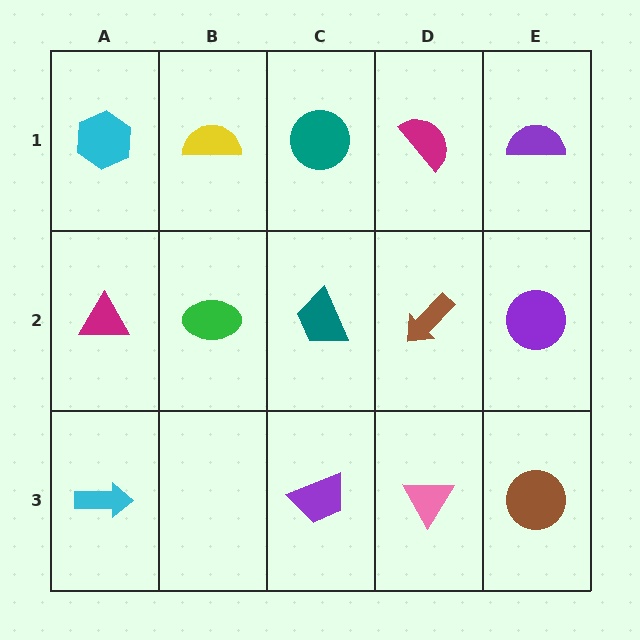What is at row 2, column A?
A magenta triangle.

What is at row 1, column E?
A purple semicircle.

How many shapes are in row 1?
5 shapes.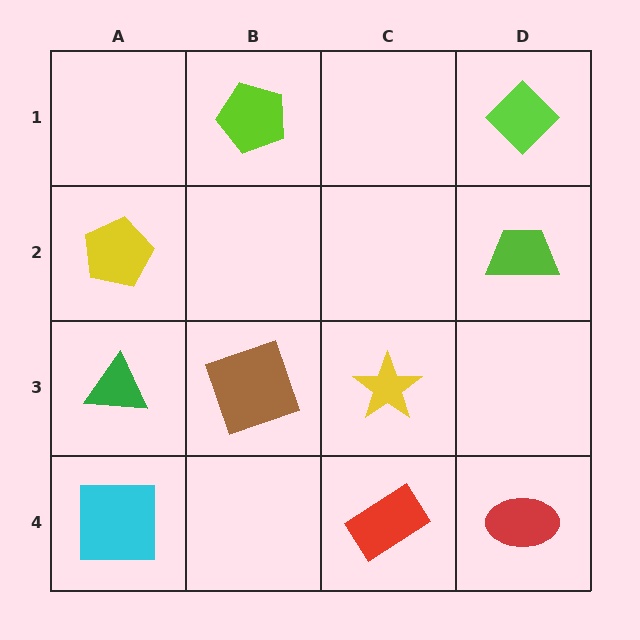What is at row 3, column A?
A green triangle.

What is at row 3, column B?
A brown square.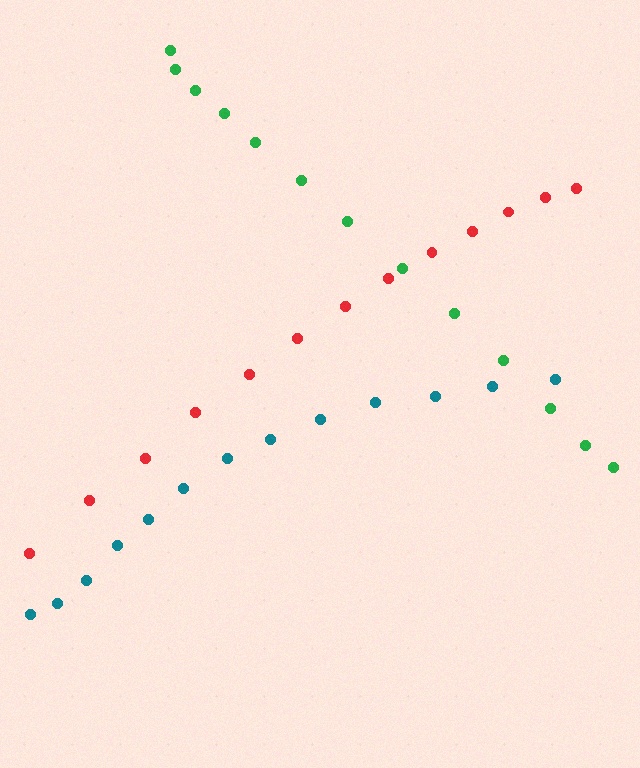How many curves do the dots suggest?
There are 3 distinct paths.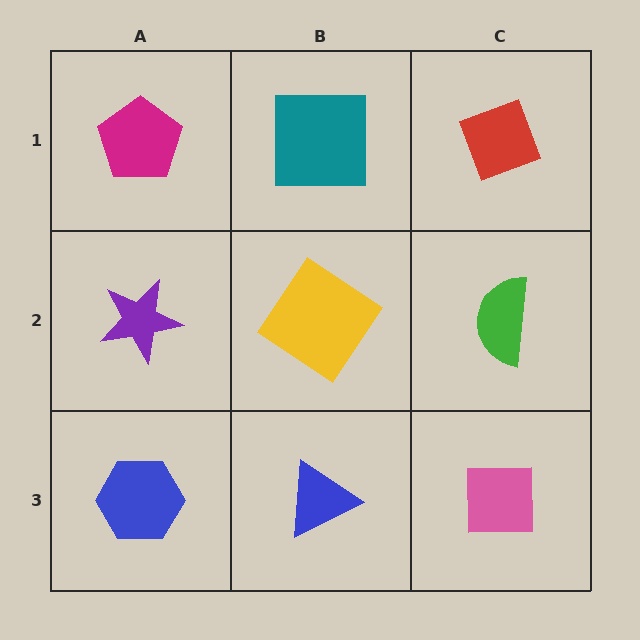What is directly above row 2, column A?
A magenta pentagon.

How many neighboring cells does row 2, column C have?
3.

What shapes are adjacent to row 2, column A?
A magenta pentagon (row 1, column A), a blue hexagon (row 3, column A), a yellow diamond (row 2, column B).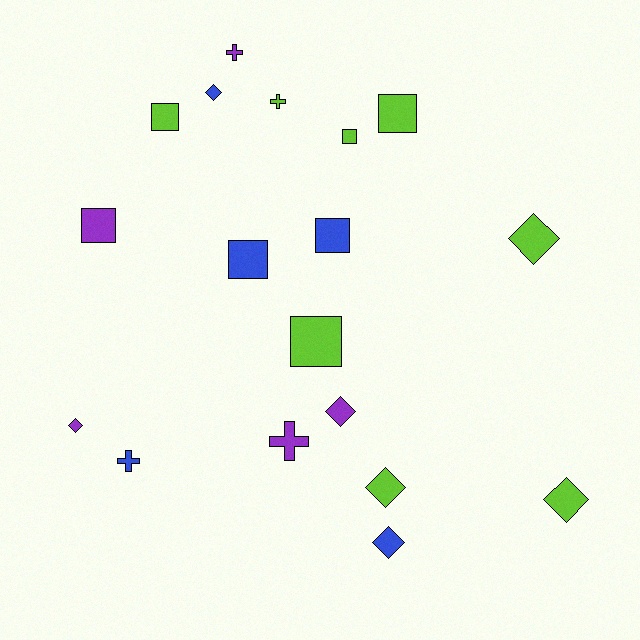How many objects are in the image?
There are 18 objects.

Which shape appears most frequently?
Square, with 7 objects.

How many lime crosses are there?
There is 1 lime cross.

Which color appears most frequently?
Lime, with 8 objects.